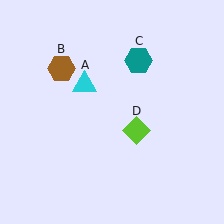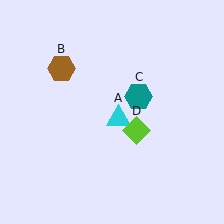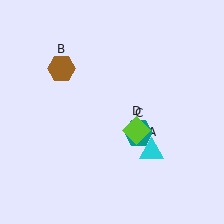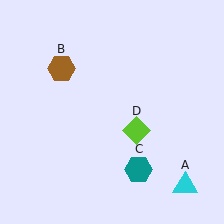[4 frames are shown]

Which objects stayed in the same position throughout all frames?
Brown hexagon (object B) and lime diamond (object D) remained stationary.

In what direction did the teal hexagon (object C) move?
The teal hexagon (object C) moved down.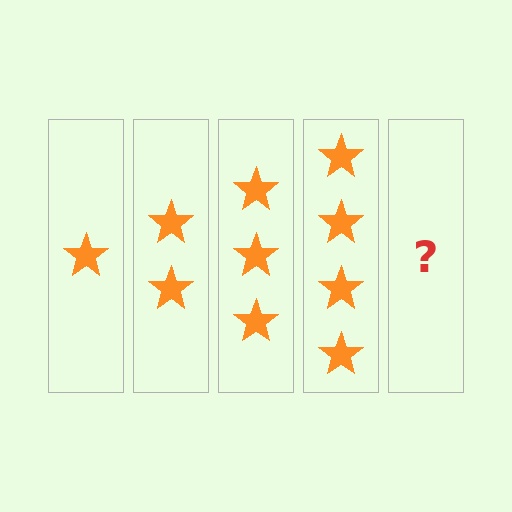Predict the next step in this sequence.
The next step is 5 stars.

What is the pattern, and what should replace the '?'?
The pattern is that each step adds one more star. The '?' should be 5 stars.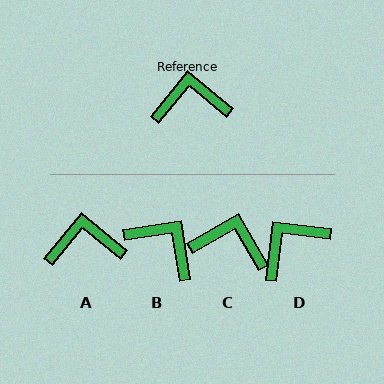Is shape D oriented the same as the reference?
No, it is off by about 32 degrees.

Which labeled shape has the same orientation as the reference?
A.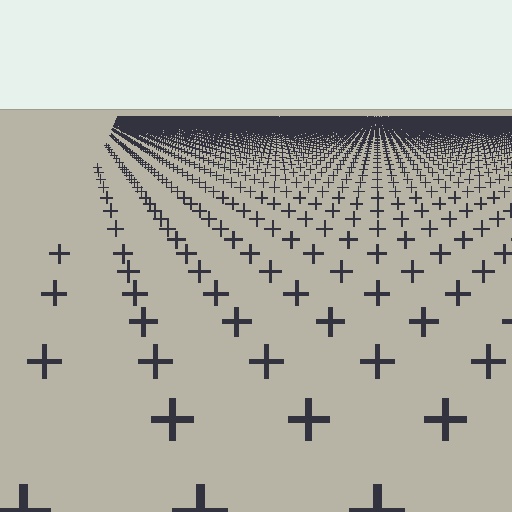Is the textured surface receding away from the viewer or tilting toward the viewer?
The surface is receding away from the viewer. Texture elements get smaller and denser toward the top.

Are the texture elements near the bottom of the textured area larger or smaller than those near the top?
Larger. Near the bottom, elements are closer to the viewer and appear at a bigger on-screen size.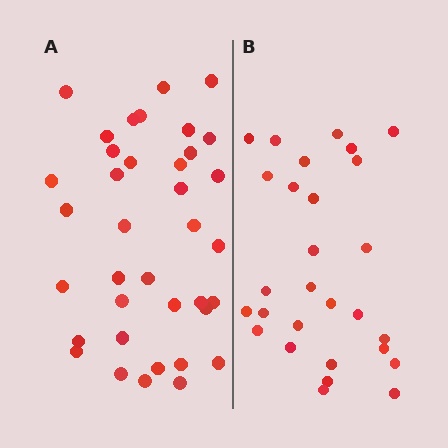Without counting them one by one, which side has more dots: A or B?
Region A (the left region) has more dots.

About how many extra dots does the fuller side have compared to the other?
Region A has roughly 8 or so more dots than region B.